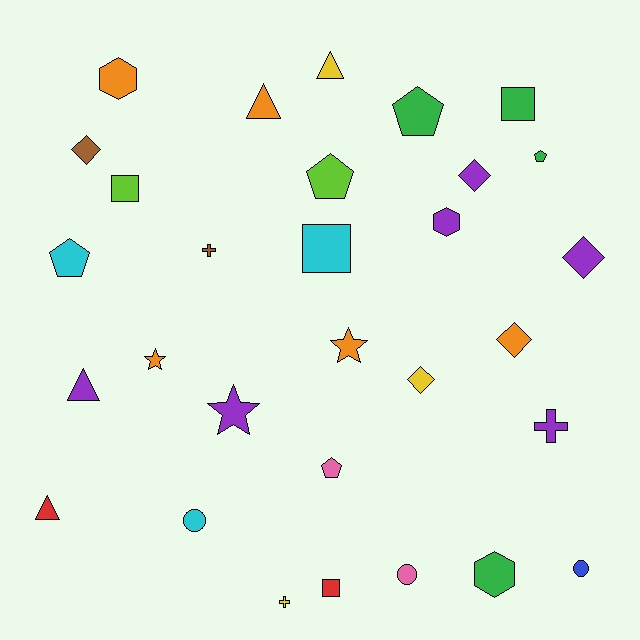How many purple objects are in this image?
There are 6 purple objects.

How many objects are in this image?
There are 30 objects.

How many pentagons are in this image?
There are 5 pentagons.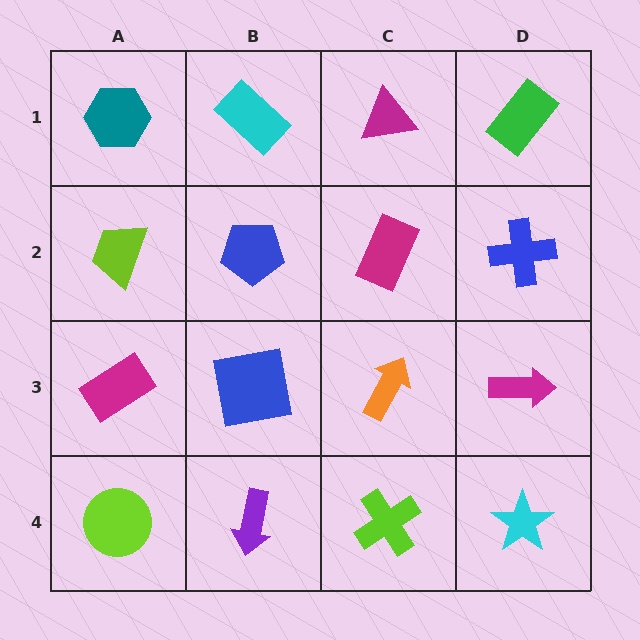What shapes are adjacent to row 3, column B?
A blue pentagon (row 2, column B), a purple arrow (row 4, column B), a magenta rectangle (row 3, column A), an orange arrow (row 3, column C).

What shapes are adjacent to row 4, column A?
A magenta rectangle (row 3, column A), a purple arrow (row 4, column B).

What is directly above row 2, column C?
A magenta triangle.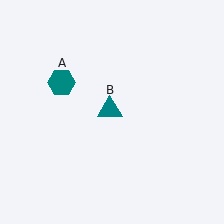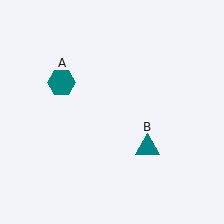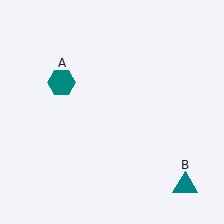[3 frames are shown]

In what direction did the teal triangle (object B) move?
The teal triangle (object B) moved down and to the right.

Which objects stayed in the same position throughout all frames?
Teal hexagon (object A) remained stationary.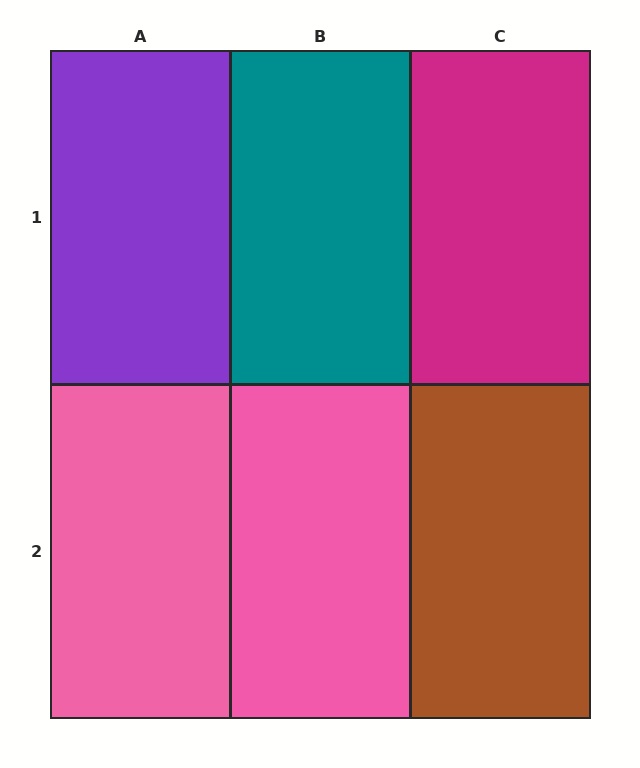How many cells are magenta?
1 cell is magenta.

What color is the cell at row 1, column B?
Teal.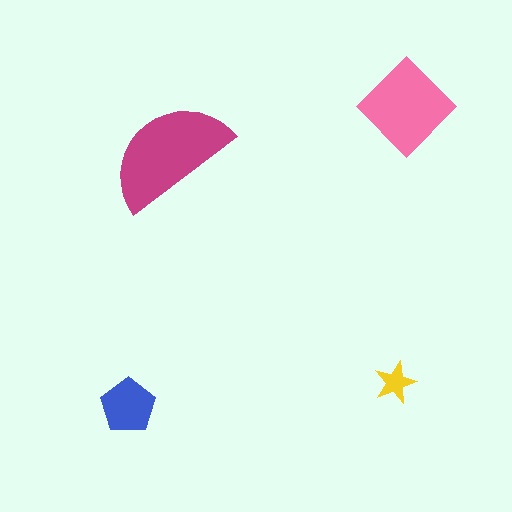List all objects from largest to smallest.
The magenta semicircle, the pink diamond, the blue pentagon, the yellow star.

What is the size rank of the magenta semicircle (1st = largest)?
1st.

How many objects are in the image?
There are 4 objects in the image.